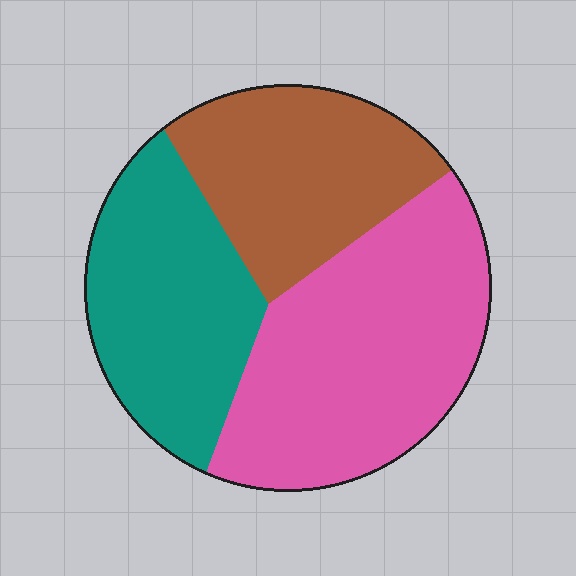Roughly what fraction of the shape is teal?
Teal covers about 30% of the shape.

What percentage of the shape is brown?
Brown takes up about one quarter (1/4) of the shape.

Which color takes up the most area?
Pink, at roughly 40%.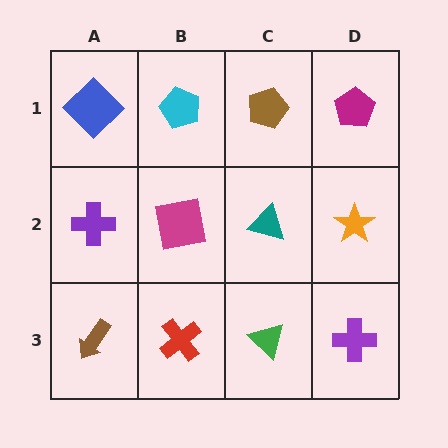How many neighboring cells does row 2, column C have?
4.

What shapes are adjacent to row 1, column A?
A purple cross (row 2, column A), a cyan pentagon (row 1, column B).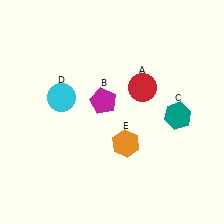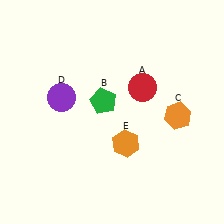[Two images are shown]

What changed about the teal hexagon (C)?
In Image 1, C is teal. In Image 2, it changed to orange.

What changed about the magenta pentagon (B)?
In Image 1, B is magenta. In Image 2, it changed to green.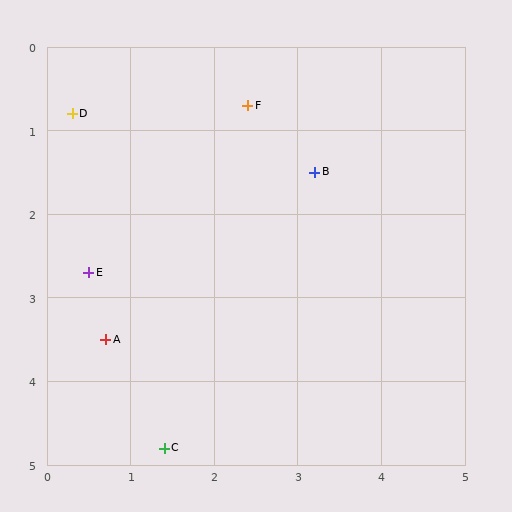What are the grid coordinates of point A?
Point A is at approximately (0.7, 3.5).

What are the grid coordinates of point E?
Point E is at approximately (0.5, 2.7).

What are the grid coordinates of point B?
Point B is at approximately (3.2, 1.5).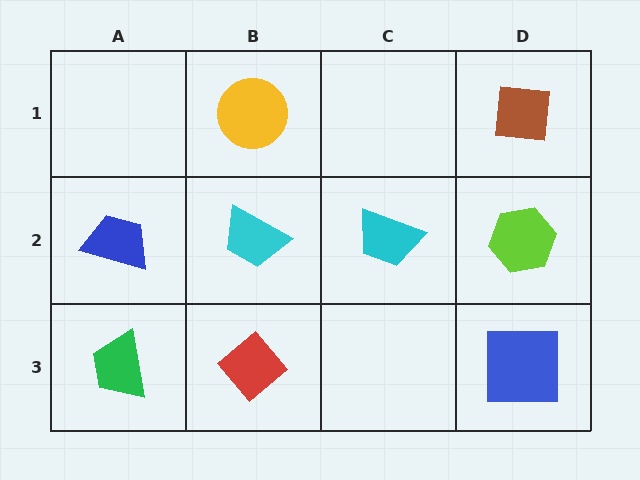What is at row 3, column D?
A blue square.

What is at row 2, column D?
A lime hexagon.